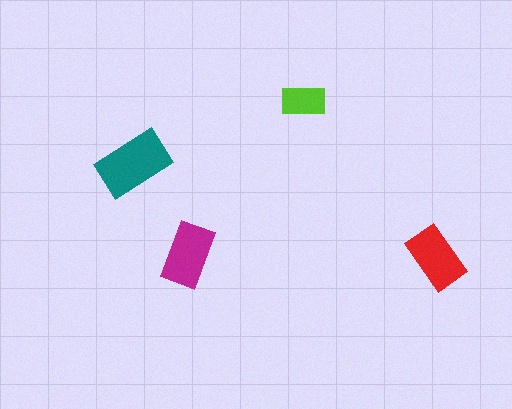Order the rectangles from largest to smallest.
the teal one, the magenta one, the red one, the lime one.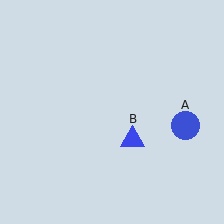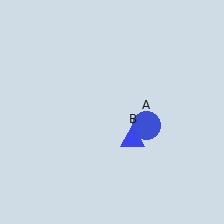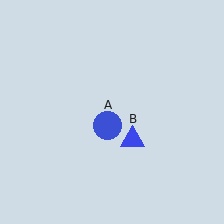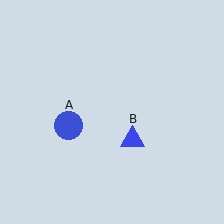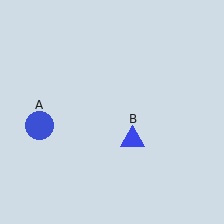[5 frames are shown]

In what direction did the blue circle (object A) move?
The blue circle (object A) moved left.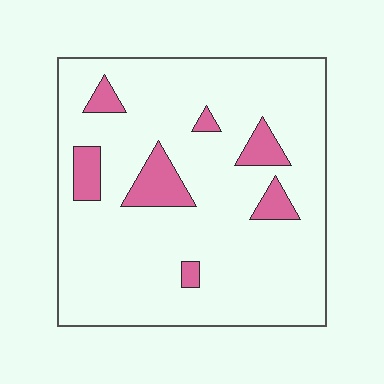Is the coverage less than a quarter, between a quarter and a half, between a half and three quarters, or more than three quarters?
Less than a quarter.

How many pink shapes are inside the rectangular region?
7.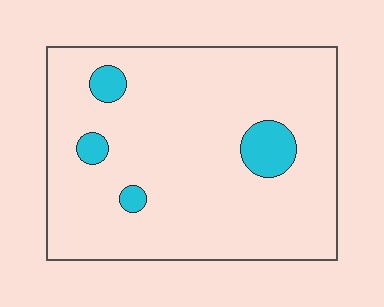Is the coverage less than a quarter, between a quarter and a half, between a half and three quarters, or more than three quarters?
Less than a quarter.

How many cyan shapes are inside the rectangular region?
4.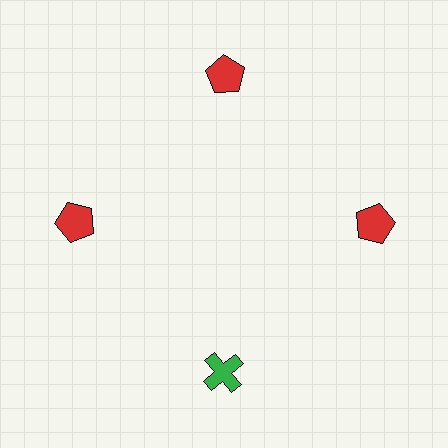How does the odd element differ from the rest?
It differs in both color (green instead of red) and shape (cross instead of pentagon).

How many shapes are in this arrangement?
There are 4 shapes arranged in a ring pattern.